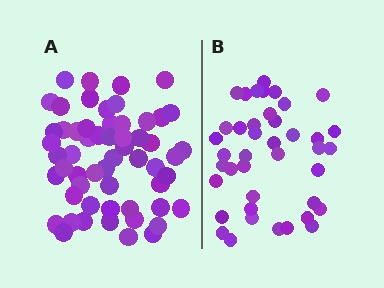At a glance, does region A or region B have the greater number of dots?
Region A (the left region) has more dots.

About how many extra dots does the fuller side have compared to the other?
Region A has approximately 15 more dots than region B.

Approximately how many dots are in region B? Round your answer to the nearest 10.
About 40 dots. (The exact count is 41, which rounds to 40.)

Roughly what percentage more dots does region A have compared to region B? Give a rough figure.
About 40% more.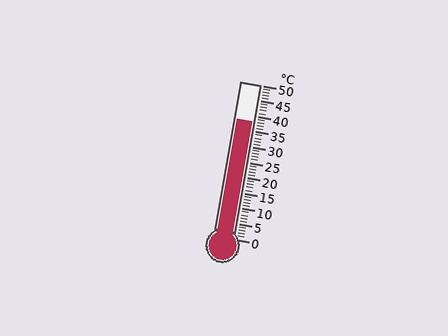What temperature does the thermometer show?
The thermometer shows approximately 38°C.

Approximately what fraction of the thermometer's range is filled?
The thermometer is filled to approximately 75% of its range.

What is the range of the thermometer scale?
The thermometer scale ranges from 0°C to 50°C.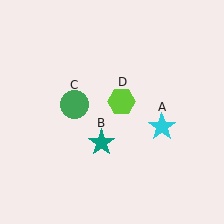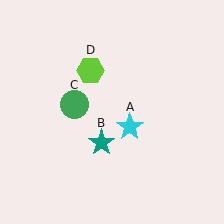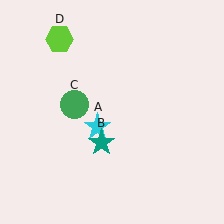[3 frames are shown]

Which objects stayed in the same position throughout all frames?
Teal star (object B) and green circle (object C) remained stationary.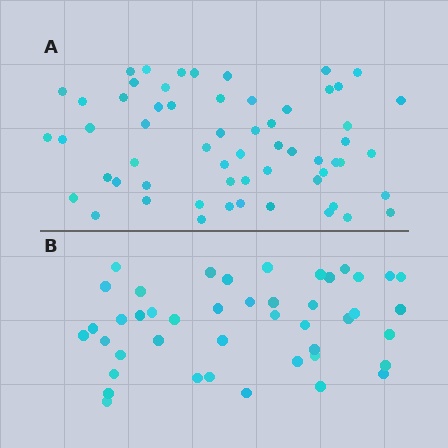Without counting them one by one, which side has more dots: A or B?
Region A (the top region) has more dots.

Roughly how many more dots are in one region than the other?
Region A has approximately 15 more dots than region B.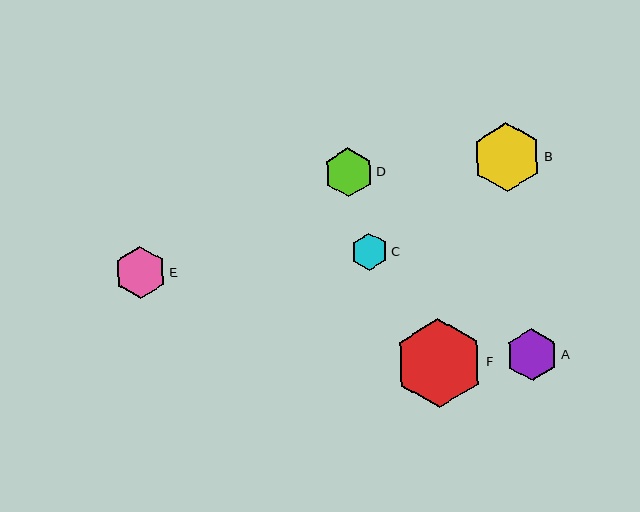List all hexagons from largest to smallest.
From largest to smallest: F, B, E, A, D, C.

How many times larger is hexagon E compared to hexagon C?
Hexagon E is approximately 1.4 times the size of hexagon C.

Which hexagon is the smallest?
Hexagon C is the smallest with a size of approximately 37 pixels.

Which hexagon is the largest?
Hexagon F is the largest with a size of approximately 88 pixels.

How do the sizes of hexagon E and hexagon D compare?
Hexagon E and hexagon D are approximately the same size.